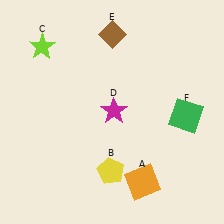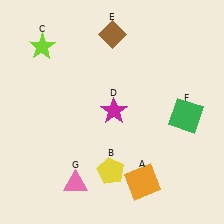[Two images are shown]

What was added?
A pink triangle (G) was added in Image 2.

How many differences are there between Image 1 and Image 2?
There is 1 difference between the two images.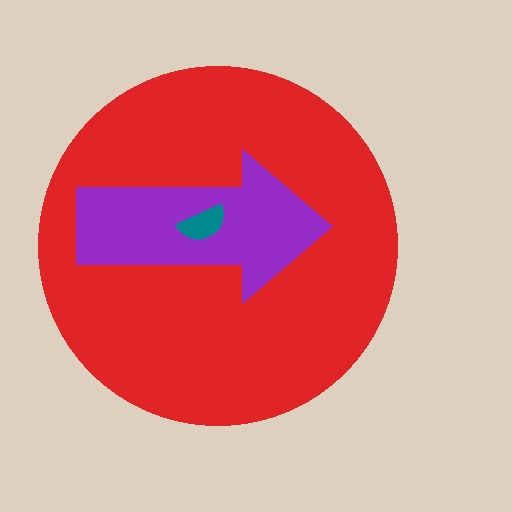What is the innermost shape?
The teal semicircle.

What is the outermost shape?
The red circle.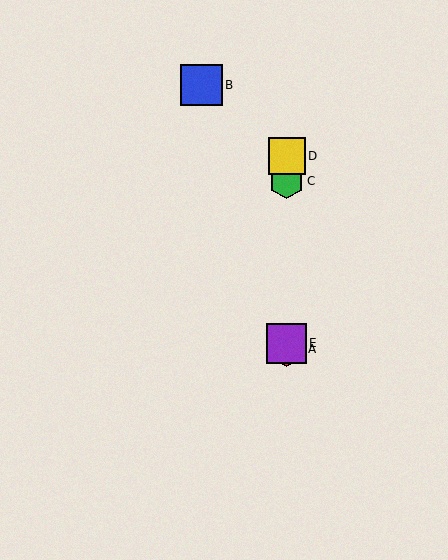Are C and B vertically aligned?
No, C is at x≈287 and B is at x≈201.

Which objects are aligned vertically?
Objects A, C, D, E are aligned vertically.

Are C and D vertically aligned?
Yes, both are at x≈287.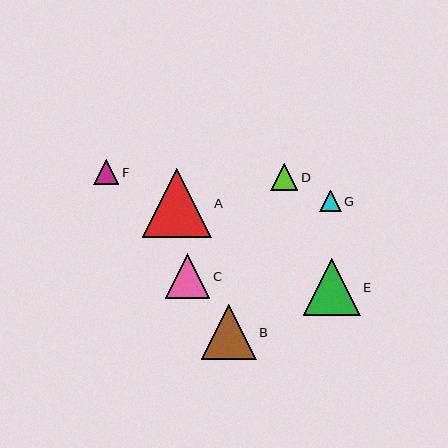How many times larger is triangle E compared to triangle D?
Triangle E is approximately 2.1 times the size of triangle D.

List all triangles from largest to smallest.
From largest to smallest: A, E, B, C, D, F, G.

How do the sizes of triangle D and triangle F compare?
Triangle D and triangle F are approximately the same size.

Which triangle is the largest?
Triangle A is the largest with a size of approximately 69 pixels.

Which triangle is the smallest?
Triangle G is the smallest with a size of approximately 21 pixels.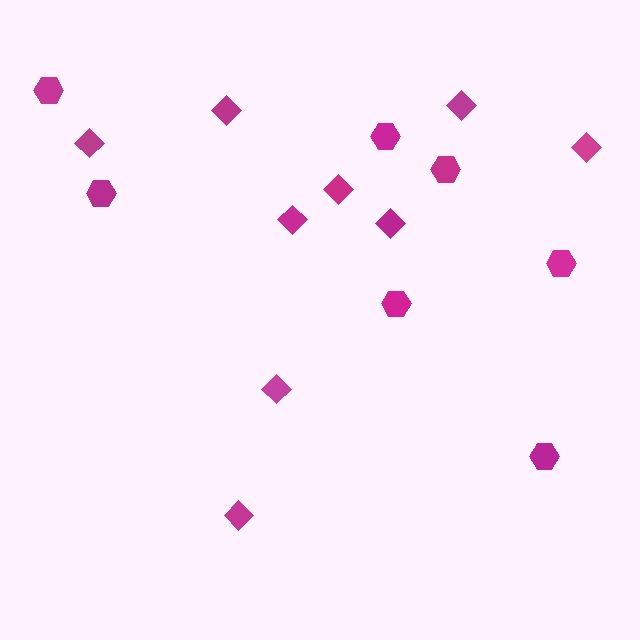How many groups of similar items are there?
There are 2 groups: one group of diamonds (9) and one group of hexagons (7).